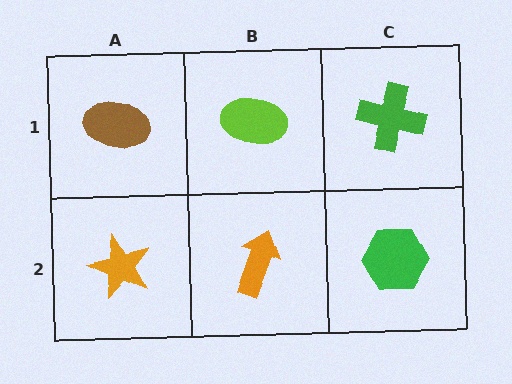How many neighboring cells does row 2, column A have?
2.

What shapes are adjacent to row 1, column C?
A green hexagon (row 2, column C), a lime ellipse (row 1, column B).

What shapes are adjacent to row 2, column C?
A green cross (row 1, column C), an orange arrow (row 2, column B).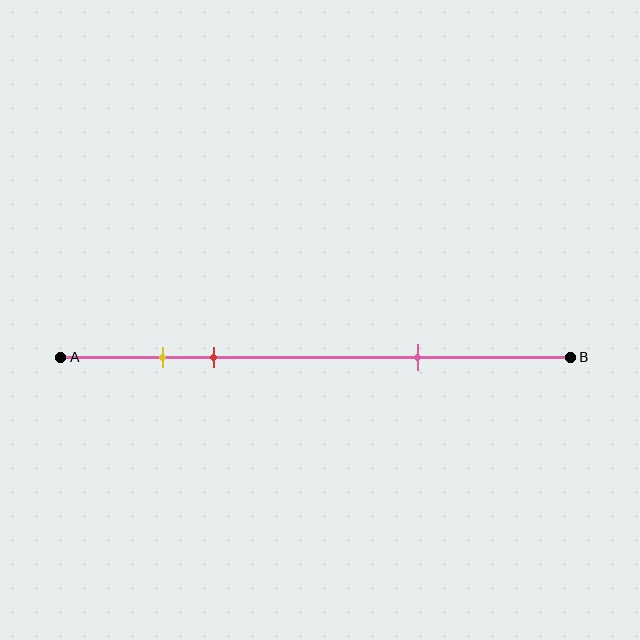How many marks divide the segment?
There are 3 marks dividing the segment.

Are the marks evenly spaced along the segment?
No, the marks are not evenly spaced.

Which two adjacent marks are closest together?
The yellow and red marks are the closest adjacent pair.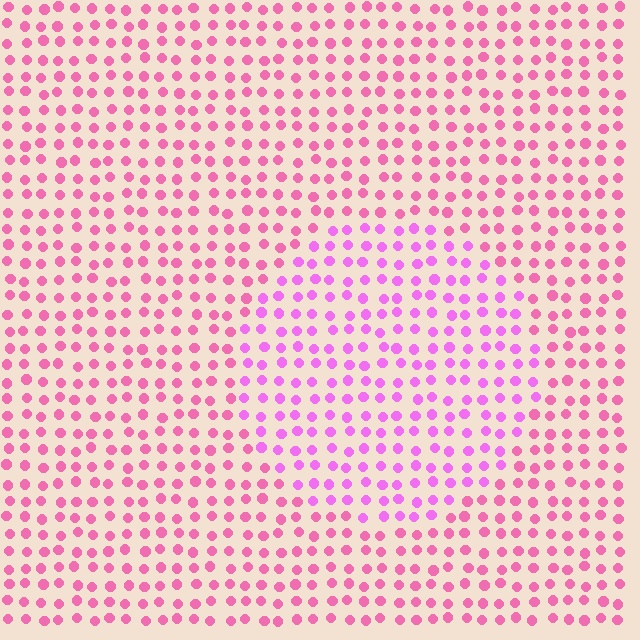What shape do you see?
I see a circle.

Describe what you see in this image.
The image is filled with small pink elements in a uniform arrangement. A circle-shaped region is visible where the elements are tinted to a slightly different hue, forming a subtle color boundary.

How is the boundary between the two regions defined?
The boundary is defined purely by a slight shift in hue (about 29 degrees). Spacing, size, and orientation are identical on both sides.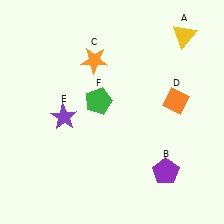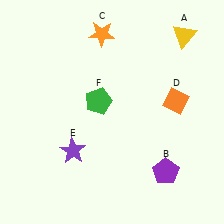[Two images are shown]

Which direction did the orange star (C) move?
The orange star (C) moved up.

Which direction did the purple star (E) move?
The purple star (E) moved down.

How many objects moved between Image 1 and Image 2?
2 objects moved between the two images.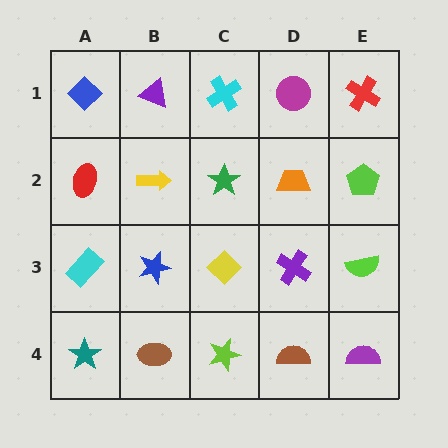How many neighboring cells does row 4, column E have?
2.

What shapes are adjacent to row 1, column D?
An orange trapezoid (row 2, column D), a cyan cross (row 1, column C), a red cross (row 1, column E).